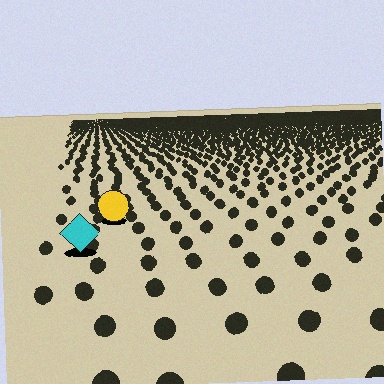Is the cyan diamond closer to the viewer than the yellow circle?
Yes. The cyan diamond is closer — you can tell from the texture gradient: the ground texture is coarser near it.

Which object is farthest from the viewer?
The yellow circle is farthest from the viewer. It appears smaller and the ground texture around it is denser.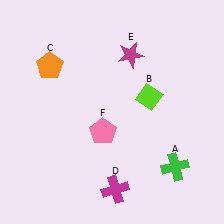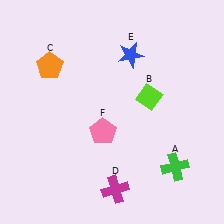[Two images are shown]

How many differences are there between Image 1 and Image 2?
There is 1 difference between the two images.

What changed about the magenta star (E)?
In Image 1, E is magenta. In Image 2, it changed to blue.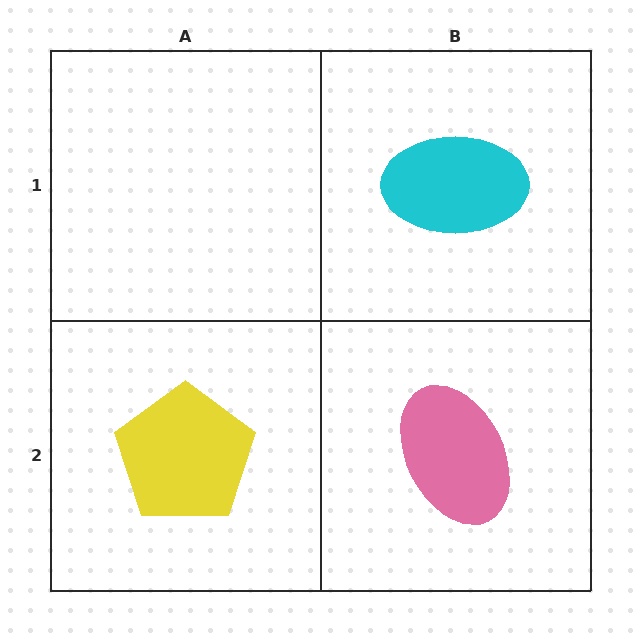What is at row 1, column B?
A cyan ellipse.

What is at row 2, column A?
A yellow pentagon.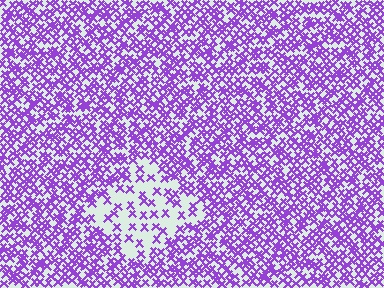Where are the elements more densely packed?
The elements are more densely packed outside the diamond boundary.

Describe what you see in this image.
The image contains small purple elements arranged at two different densities. A diamond-shaped region is visible where the elements are less densely packed than the surrounding area.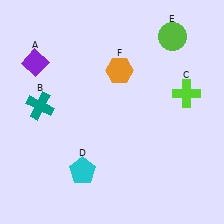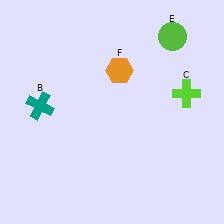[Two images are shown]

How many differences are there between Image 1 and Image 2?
There are 2 differences between the two images.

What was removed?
The purple diamond (A), the cyan pentagon (D) were removed in Image 2.